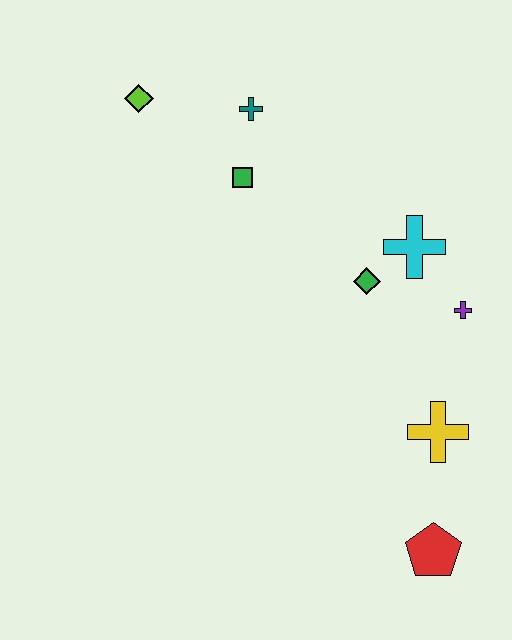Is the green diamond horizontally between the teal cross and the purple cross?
Yes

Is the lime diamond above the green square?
Yes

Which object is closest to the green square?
The teal cross is closest to the green square.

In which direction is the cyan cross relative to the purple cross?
The cyan cross is above the purple cross.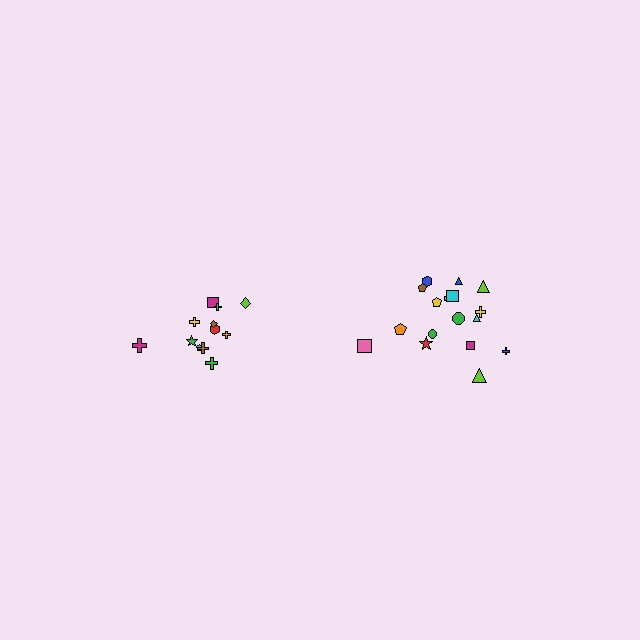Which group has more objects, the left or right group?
The right group.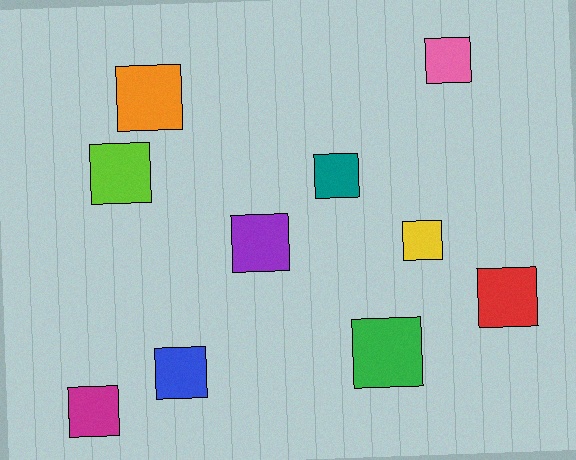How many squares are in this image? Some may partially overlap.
There are 10 squares.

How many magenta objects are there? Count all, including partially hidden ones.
There is 1 magenta object.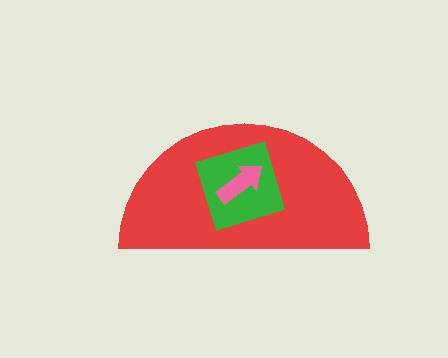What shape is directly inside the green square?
The pink arrow.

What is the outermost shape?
The red semicircle.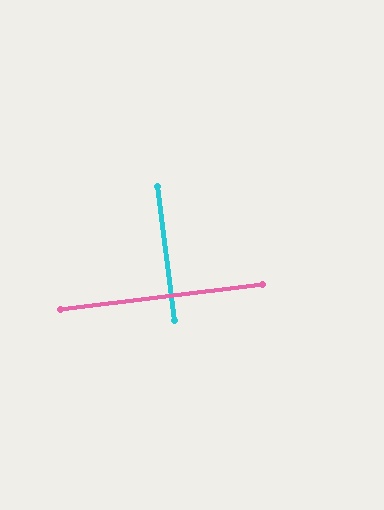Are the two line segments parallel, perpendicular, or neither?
Perpendicular — they meet at approximately 90°.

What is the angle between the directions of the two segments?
Approximately 90 degrees.